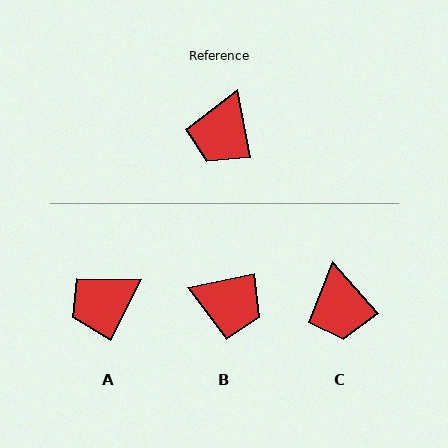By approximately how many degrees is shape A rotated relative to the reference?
Approximately 38 degrees clockwise.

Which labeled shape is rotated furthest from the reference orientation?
B, about 91 degrees away.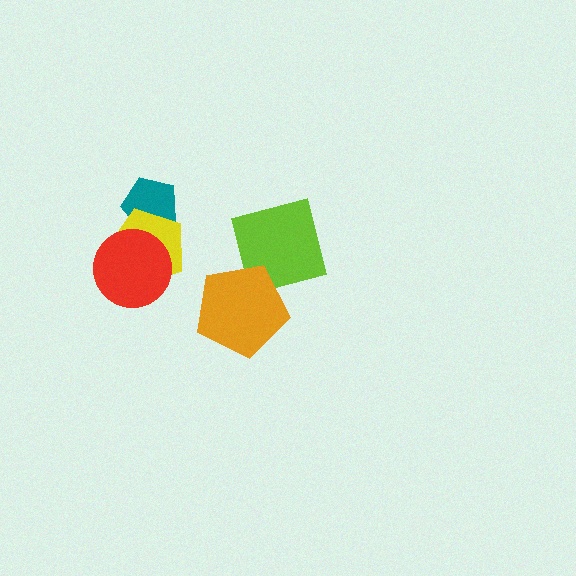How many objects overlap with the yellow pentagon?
2 objects overlap with the yellow pentagon.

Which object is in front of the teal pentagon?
The yellow pentagon is in front of the teal pentagon.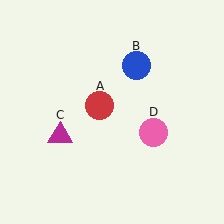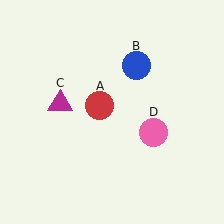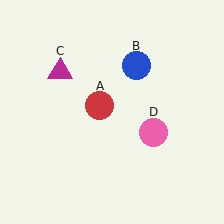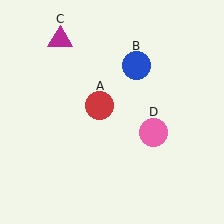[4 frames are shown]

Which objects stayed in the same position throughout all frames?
Red circle (object A) and blue circle (object B) and pink circle (object D) remained stationary.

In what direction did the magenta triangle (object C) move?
The magenta triangle (object C) moved up.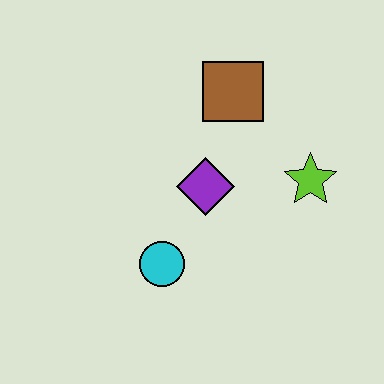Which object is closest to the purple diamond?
The cyan circle is closest to the purple diamond.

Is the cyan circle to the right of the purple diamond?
No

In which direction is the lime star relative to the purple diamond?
The lime star is to the right of the purple diamond.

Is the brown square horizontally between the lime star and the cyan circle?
Yes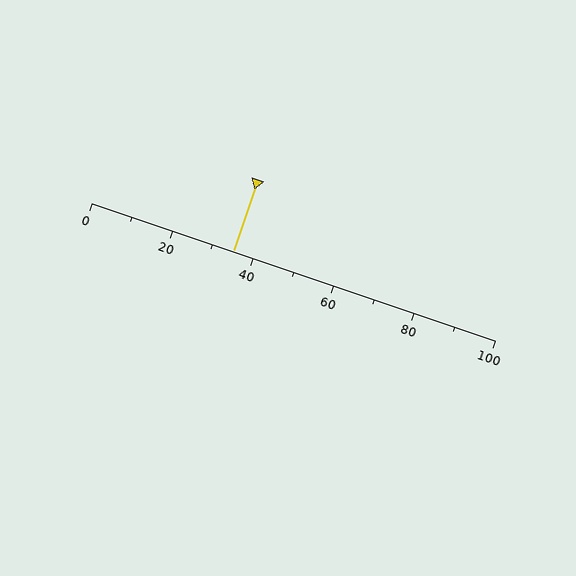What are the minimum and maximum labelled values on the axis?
The axis runs from 0 to 100.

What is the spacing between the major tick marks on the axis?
The major ticks are spaced 20 apart.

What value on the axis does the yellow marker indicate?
The marker indicates approximately 35.